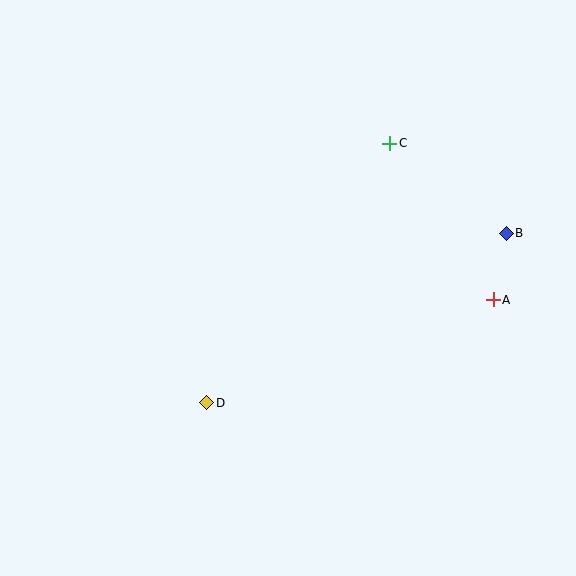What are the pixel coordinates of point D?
Point D is at (207, 403).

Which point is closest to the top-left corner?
Point C is closest to the top-left corner.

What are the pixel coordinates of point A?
Point A is at (493, 300).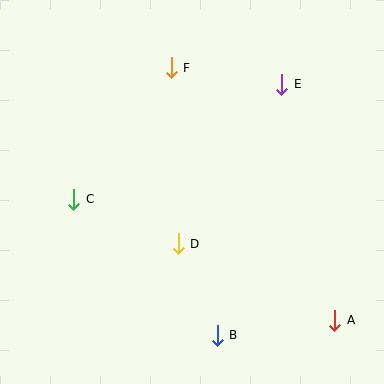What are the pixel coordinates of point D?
Point D is at (178, 244).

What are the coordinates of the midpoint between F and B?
The midpoint between F and B is at (194, 201).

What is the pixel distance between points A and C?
The distance between A and C is 288 pixels.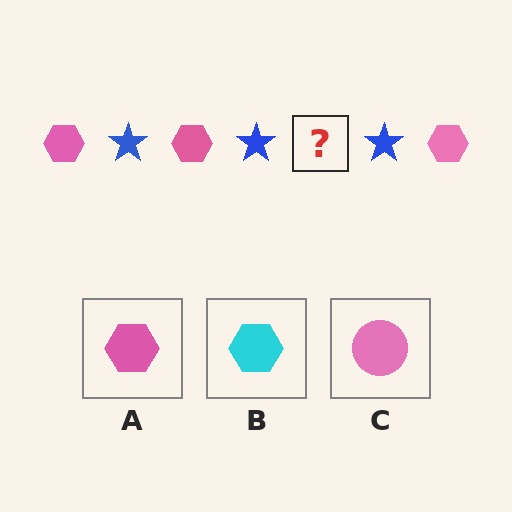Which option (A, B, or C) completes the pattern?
A.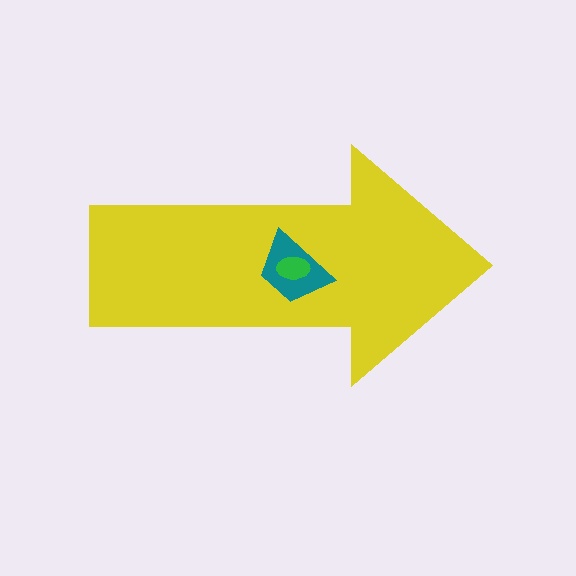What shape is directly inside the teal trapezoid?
The green ellipse.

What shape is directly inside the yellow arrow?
The teal trapezoid.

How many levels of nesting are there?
3.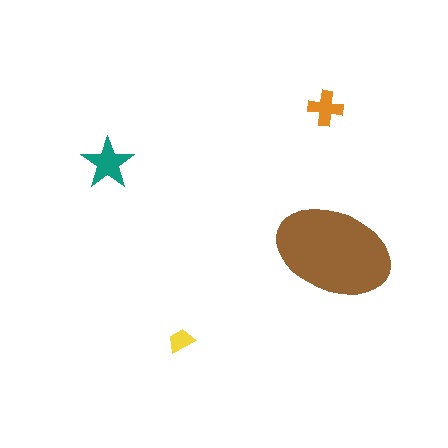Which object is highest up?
The orange cross is topmost.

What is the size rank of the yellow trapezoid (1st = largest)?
4th.